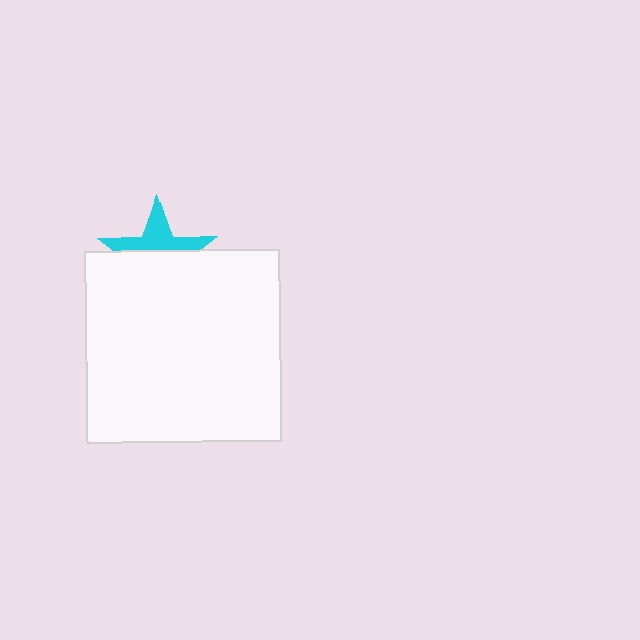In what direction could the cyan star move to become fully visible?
The cyan star could move up. That would shift it out from behind the white rectangle entirely.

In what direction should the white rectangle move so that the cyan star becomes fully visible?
The white rectangle should move down. That is the shortest direction to clear the overlap and leave the cyan star fully visible.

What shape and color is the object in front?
The object in front is a white rectangle.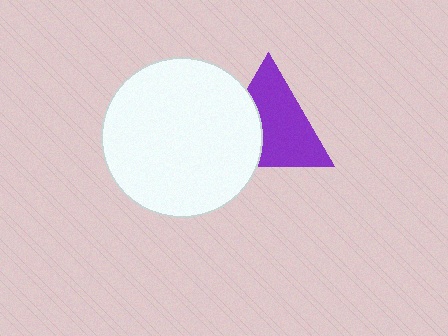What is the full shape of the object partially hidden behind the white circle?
The partially hidden object is a purple triangle.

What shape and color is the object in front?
The object in front is a white circle.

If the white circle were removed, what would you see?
You would see the complete purple triangle.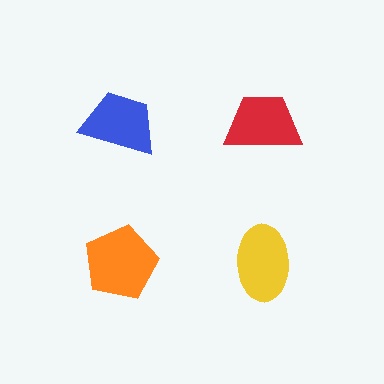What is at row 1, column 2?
A red trapezoid.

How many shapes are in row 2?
2 shapes.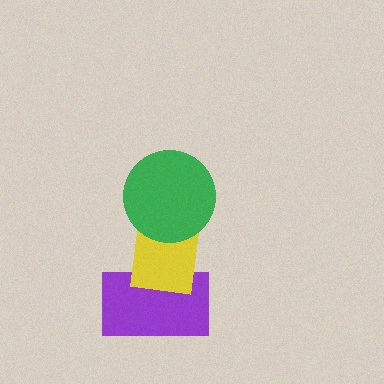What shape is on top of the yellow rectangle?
The green circle is on top of the yellow rectangle.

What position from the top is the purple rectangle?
The purple rectangle is 3rd from the top.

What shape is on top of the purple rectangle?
The yellow rectangle is on top of the purple rectangle.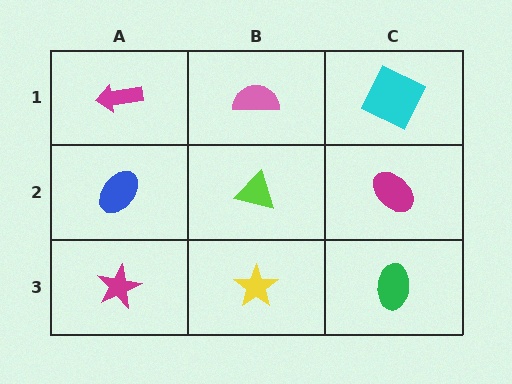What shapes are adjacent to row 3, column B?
A lime triangle (row 2, column B), a magenta star (row 3, column A), a green ellipse (row 3, column C).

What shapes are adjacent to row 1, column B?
A lime triangle (row 2, column B), a magenta arrow (row 1, column A), a cyan square (row 1, column C).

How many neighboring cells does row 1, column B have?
3.